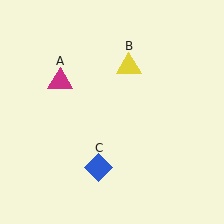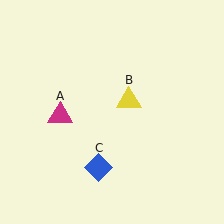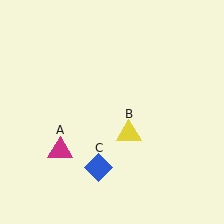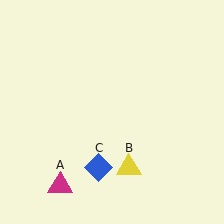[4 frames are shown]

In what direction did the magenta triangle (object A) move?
The magenta triangle (object A) moved down.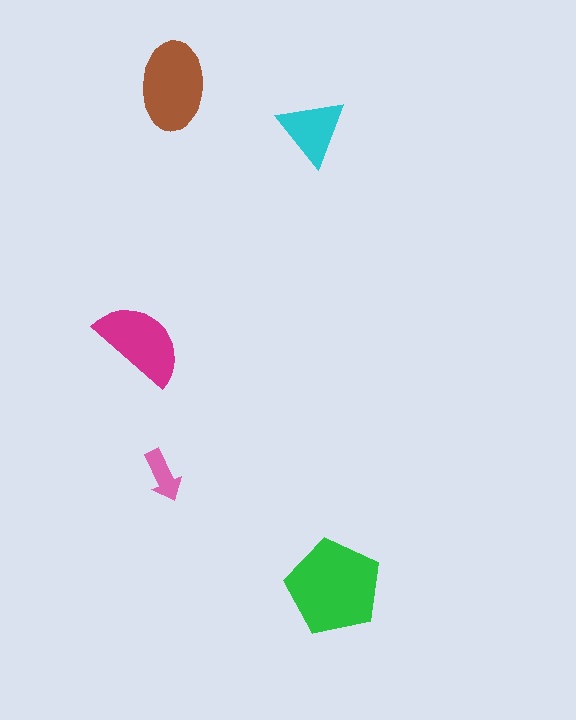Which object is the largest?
The green pentagon.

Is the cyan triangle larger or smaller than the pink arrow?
Larger.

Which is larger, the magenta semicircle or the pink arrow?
The magenta semicircle.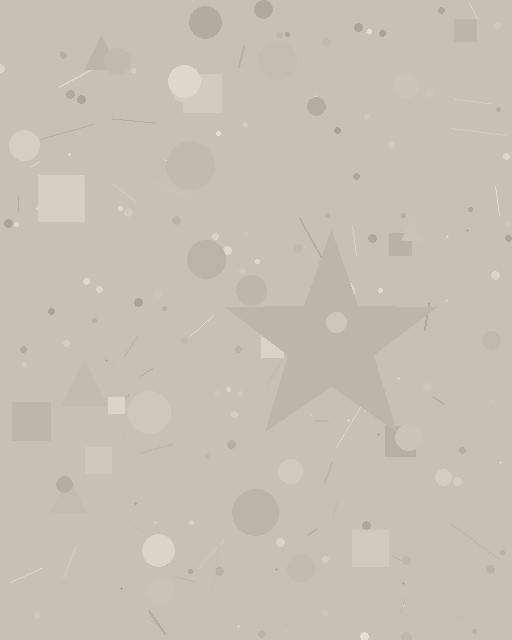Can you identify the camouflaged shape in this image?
The camouflaged shape is a star.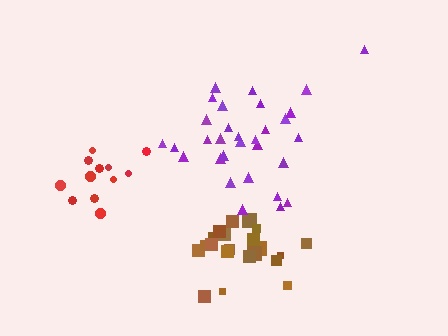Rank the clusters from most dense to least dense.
brown, purple, red.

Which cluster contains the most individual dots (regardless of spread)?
Purple (31).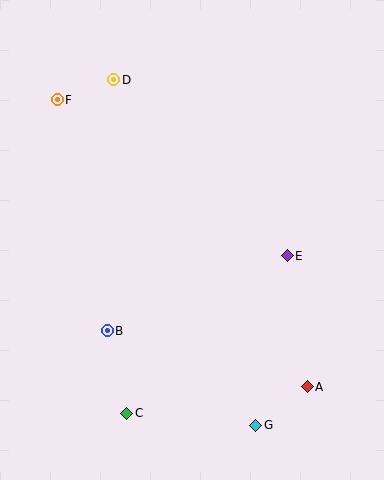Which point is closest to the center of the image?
Point E at (287, 256) is closest to the center.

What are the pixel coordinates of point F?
Point F is at (57, 100).